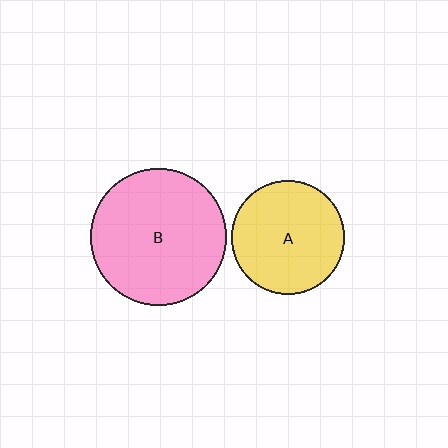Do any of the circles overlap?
No, none of the circles overlap.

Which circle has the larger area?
Circle B (pink).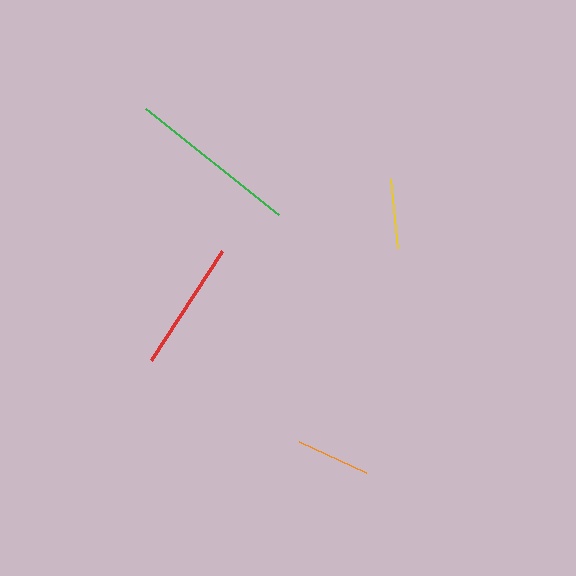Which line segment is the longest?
The green line is the longest at approximately 171 pixels.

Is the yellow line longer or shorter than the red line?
The red line is longer than the yellow line.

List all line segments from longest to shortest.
From longest to shortest: green, red, orange, yellow.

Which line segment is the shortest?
The yellow line is the shortest at approximately 70 pixels.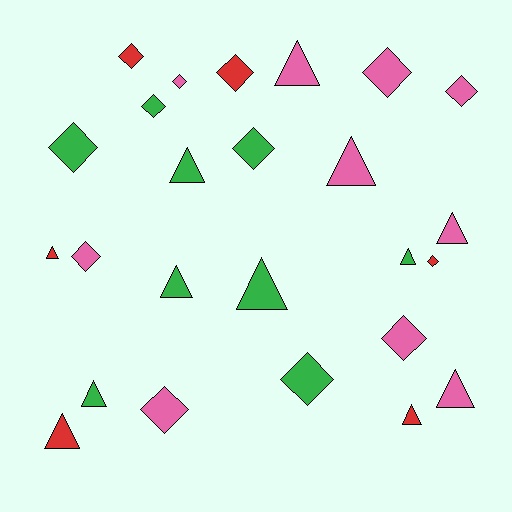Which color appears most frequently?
Pink, with 10 objects.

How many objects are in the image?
There are 25 objects.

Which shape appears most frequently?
Diamond, with 13 objects.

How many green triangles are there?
There are 5 green triangles.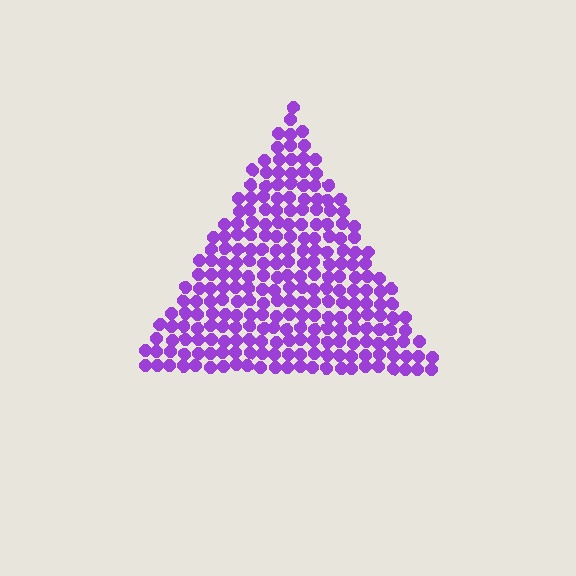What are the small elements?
The small elements are circles.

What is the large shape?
The large shape is a triangle.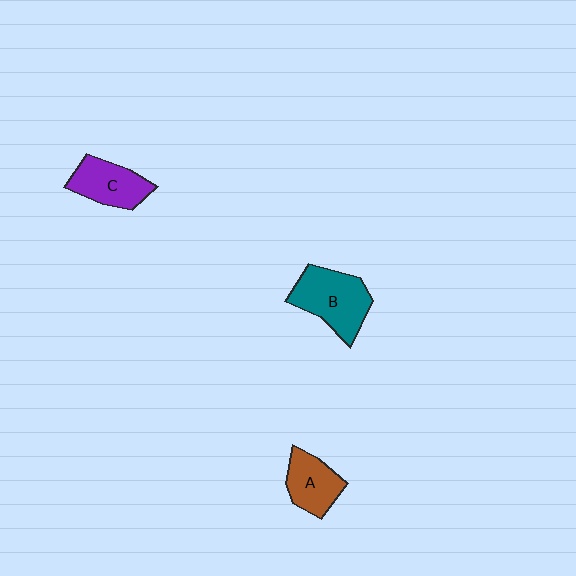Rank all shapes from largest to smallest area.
From largest to smallest: B (teal), C (purple), A (brown).